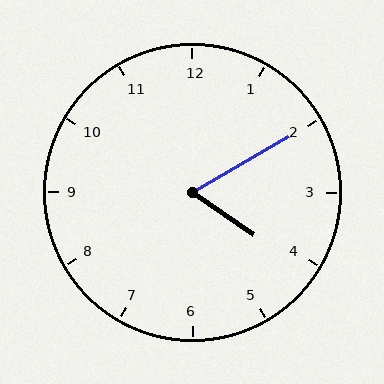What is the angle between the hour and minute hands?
Approximately 65 degrees.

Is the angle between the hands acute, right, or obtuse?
It is acute.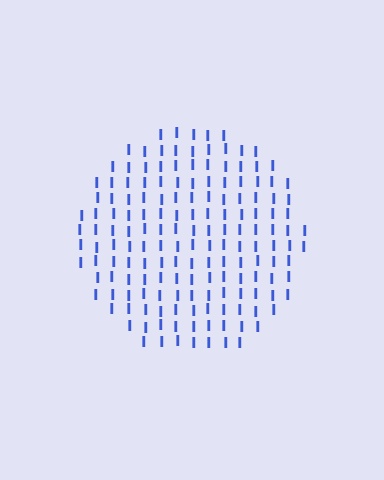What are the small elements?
The small elements are letter I's.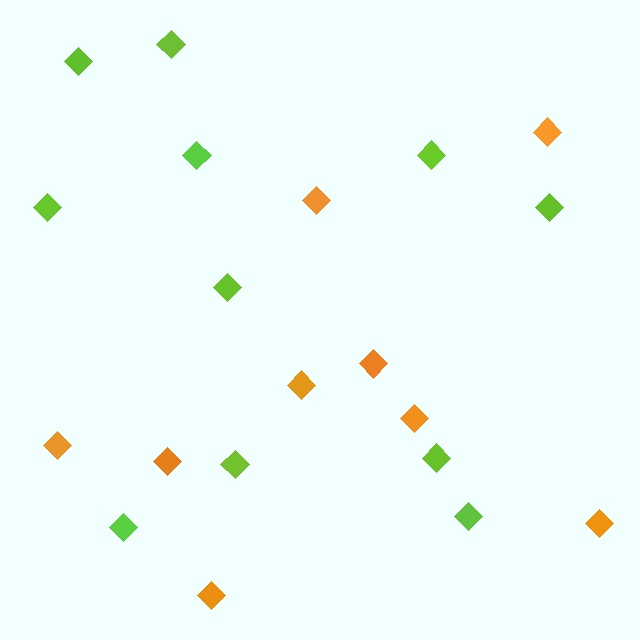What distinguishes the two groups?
There are 2 groups: one group of lime diamonds (11) and one group of orange diamonds (9).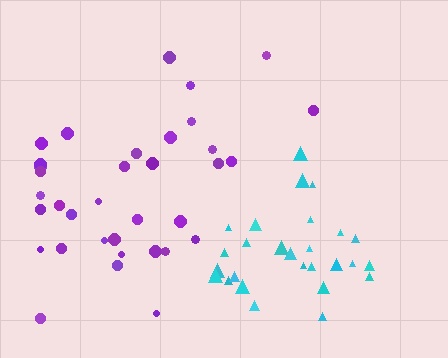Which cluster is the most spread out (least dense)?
Purple.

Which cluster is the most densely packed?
Cyan.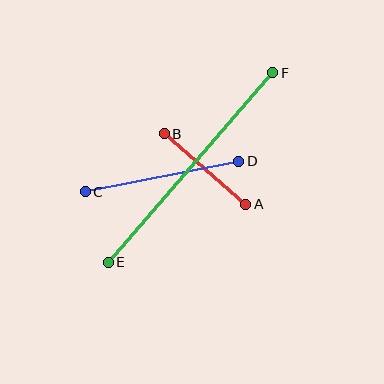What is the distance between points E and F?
The distance is approximately 251 pixels.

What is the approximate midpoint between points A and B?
The midpoint is at approximately (205, 169) pixels.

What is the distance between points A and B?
The distance is approximately 108 pixels.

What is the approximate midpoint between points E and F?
The midpoint is at approximately (191, 167) pixels.